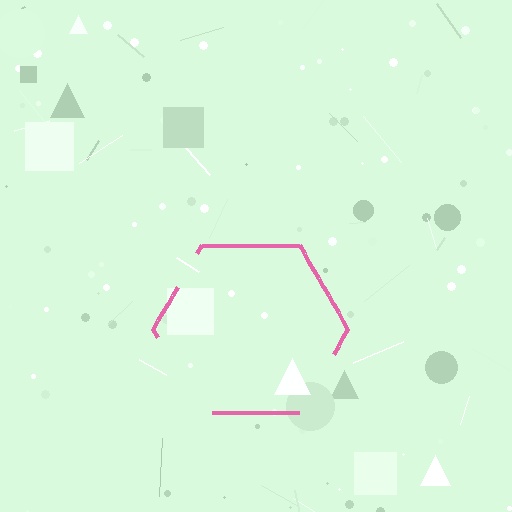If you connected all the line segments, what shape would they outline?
They would outline a hexagon.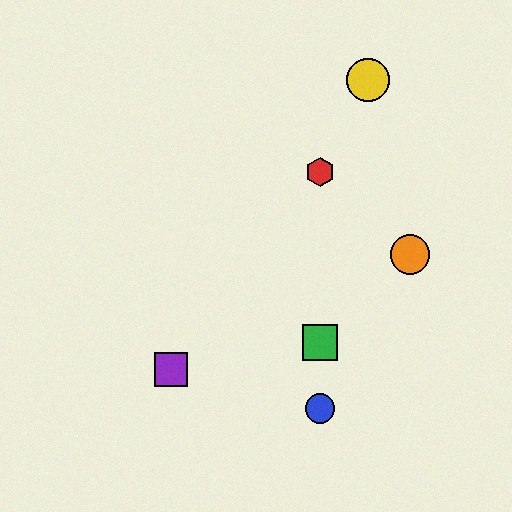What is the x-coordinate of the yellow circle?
The yellow circle is at x≈368.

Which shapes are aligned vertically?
The red hexagon, the blue circle, the green square are aligned vertically.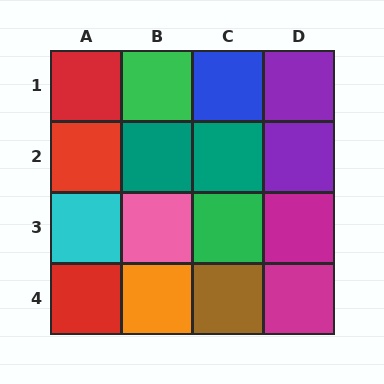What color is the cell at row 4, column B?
Orange.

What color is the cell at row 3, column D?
Magenta.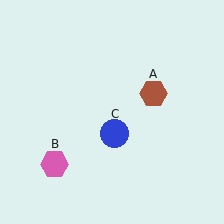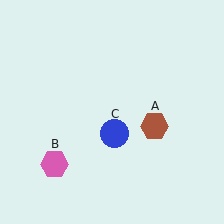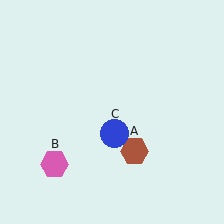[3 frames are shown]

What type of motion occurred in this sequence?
The brown hexagon (object A) rotated clockwise around the center of the scene.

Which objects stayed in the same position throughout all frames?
Pink hexagon (object B) and blue circle (object C) remained stationary.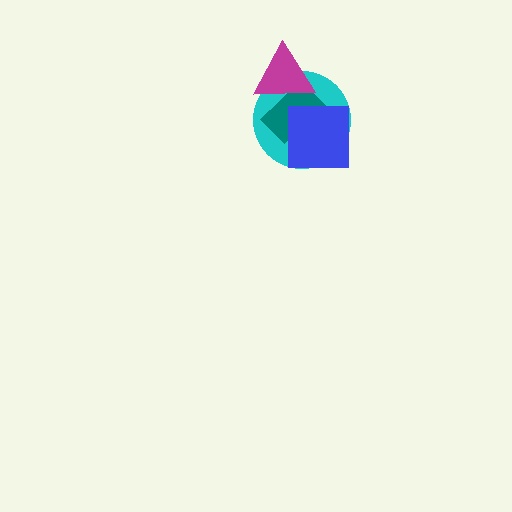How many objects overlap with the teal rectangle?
3 objects overlap with the teal rectangle.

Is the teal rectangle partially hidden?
Yes, it is partially covered by another shape.